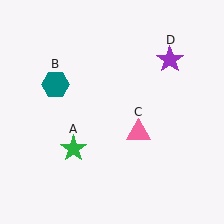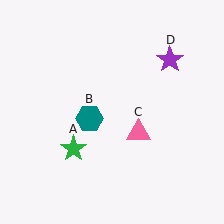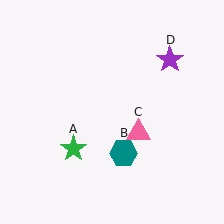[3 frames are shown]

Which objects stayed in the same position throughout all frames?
Green star (object A) and pink triangle (object C) and purple star (object D) remained stationary.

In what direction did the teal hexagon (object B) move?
The teal hexagon (object B) moved down and to the right.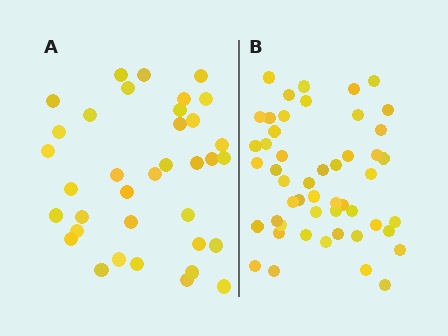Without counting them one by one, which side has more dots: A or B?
Region B (the right region) has more dots.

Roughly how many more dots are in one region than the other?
Region B has approximately 15 more dots than region A.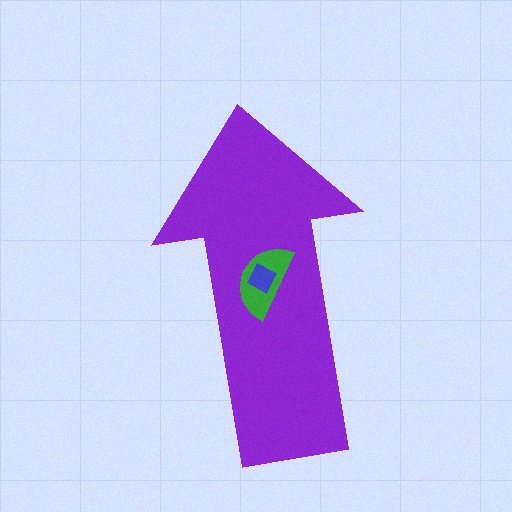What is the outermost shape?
The purple arrow.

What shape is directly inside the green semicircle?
The blue diamond.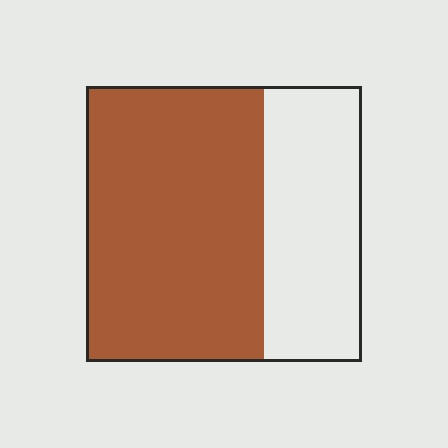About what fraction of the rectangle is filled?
About five eighths (5/8).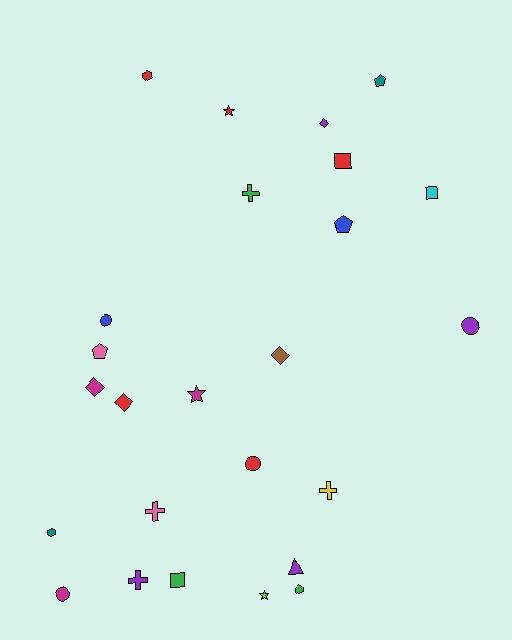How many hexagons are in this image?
There are 3 hexagons.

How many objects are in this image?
There are 25 objects.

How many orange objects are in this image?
There are no orange objects.